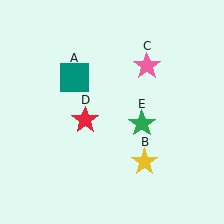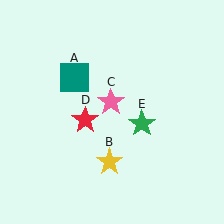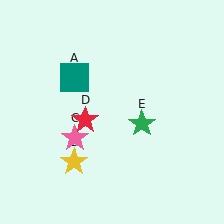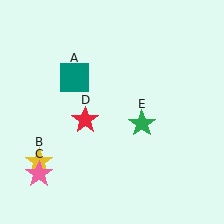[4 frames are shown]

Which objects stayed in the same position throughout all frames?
Teal square (object A) and red star (object D) and green star (object E) remained stationary.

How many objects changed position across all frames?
2 objects changed position: yellow star (object B), pink star (object C).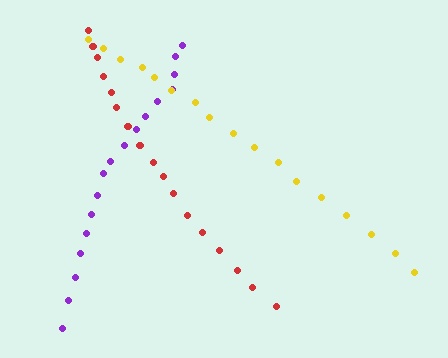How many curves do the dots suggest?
There are 3 distinct paths.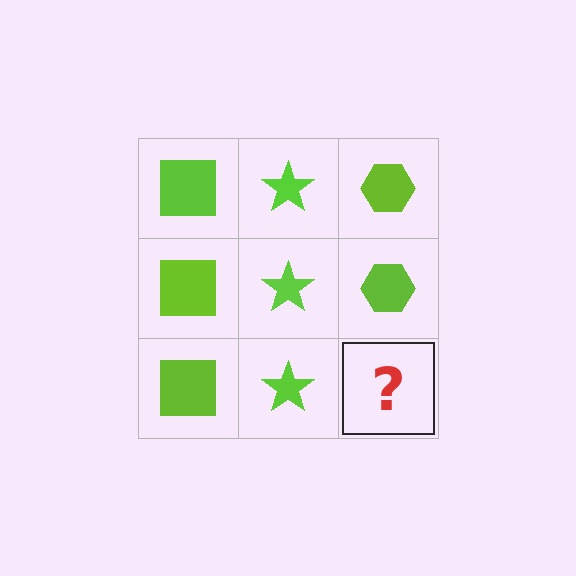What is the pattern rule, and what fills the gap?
The rule is that each column has a consistent shape. The gap should be filled with a lime hexagon.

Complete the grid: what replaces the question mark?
The question mark should be replaced with a lime hexagon.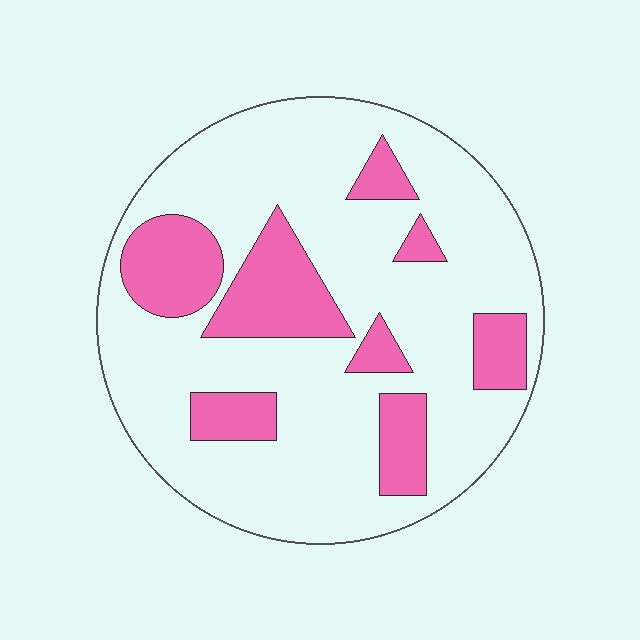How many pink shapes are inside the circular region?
8.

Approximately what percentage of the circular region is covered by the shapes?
Approximately 25%.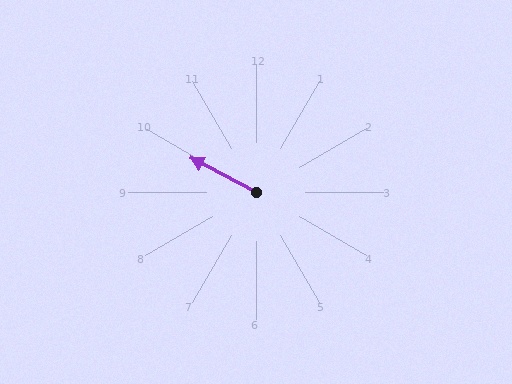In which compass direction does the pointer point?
Northwest.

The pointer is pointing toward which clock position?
Roughly 10 o'clock.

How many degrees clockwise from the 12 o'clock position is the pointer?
Approximately 298 degrees.